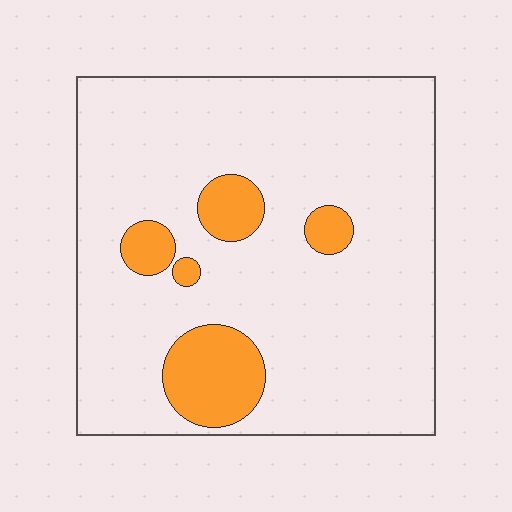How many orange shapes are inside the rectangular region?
5.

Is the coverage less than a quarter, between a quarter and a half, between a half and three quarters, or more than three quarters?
Less than a quarter.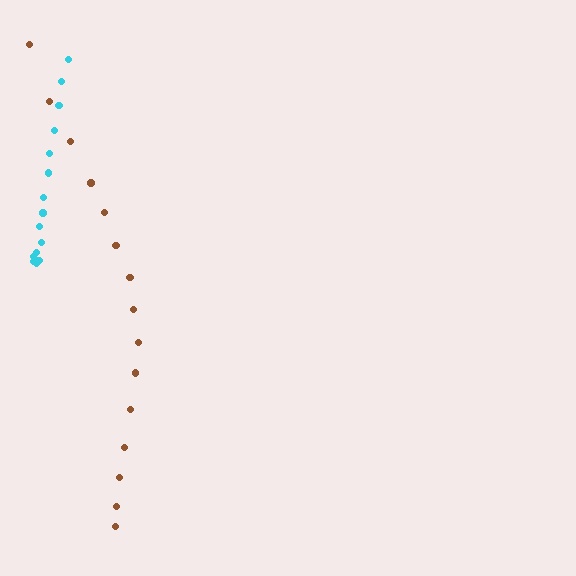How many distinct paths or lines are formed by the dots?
There are 2 distinct paths.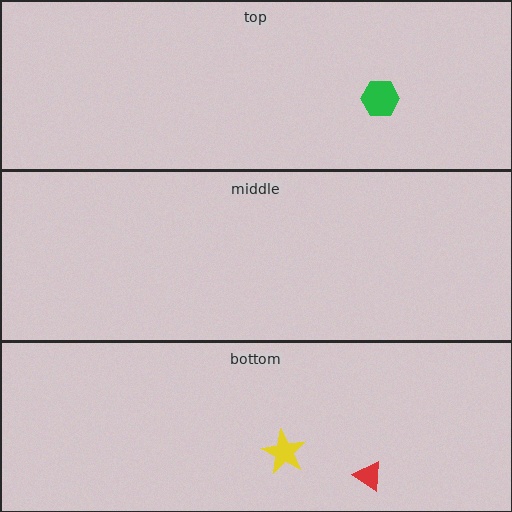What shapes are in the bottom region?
The red triangle, the yellow star.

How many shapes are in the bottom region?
2.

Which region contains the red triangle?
The bottom region.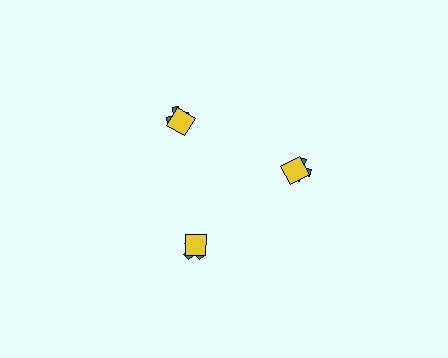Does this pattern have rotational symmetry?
Yes, this pattern has 3-fold rotational symmetry. It looks the same after rotating 120 degrees around the center.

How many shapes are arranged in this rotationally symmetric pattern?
There are 6 shapes, arranged in 3 groups of 2.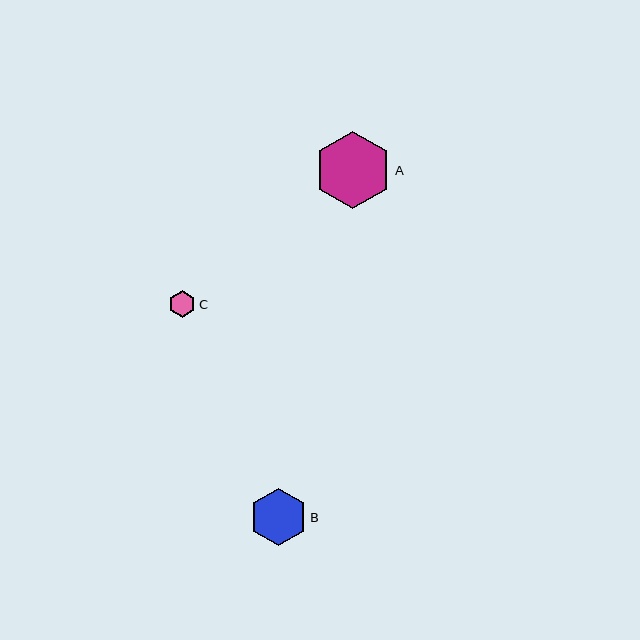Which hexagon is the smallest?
Hexagon C is the smallest with a size of approximately 27 pixels.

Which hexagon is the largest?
Hexagon A is the largest with a size of approximately 77 pixels.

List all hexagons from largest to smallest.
From largest to smallest: A, B, C.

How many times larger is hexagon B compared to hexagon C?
Hexagon B is approximately 2.2 times the size of hexagon C.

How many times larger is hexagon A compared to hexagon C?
Hexagon A is approximately 2.9 times the size of hexagon C.